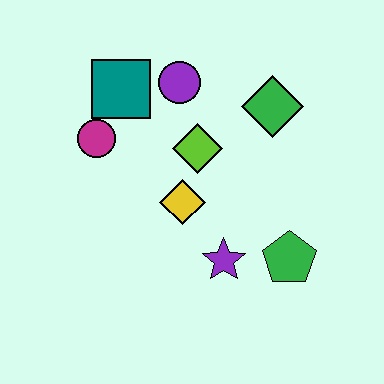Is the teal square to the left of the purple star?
Yes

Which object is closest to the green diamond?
The lime diamond is closest to the green diamond.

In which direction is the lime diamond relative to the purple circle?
The lime diamond is below the purple circle.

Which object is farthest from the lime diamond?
The green pentagon is farthest from the lime diamond.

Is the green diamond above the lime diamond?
Yes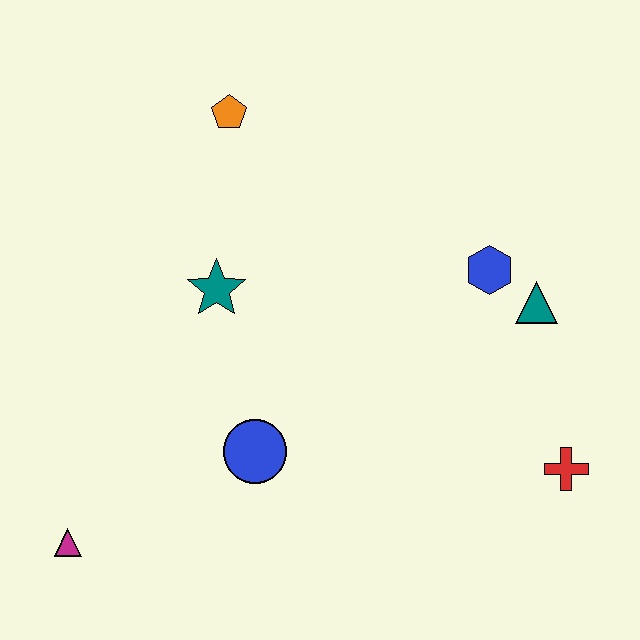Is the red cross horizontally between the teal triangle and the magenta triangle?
No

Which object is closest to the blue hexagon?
The teal triangle is closest to the blue hexagon.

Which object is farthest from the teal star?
The red cross is farthest from the teal star.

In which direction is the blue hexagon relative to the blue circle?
The blue hexagon is to the right of the blue circle.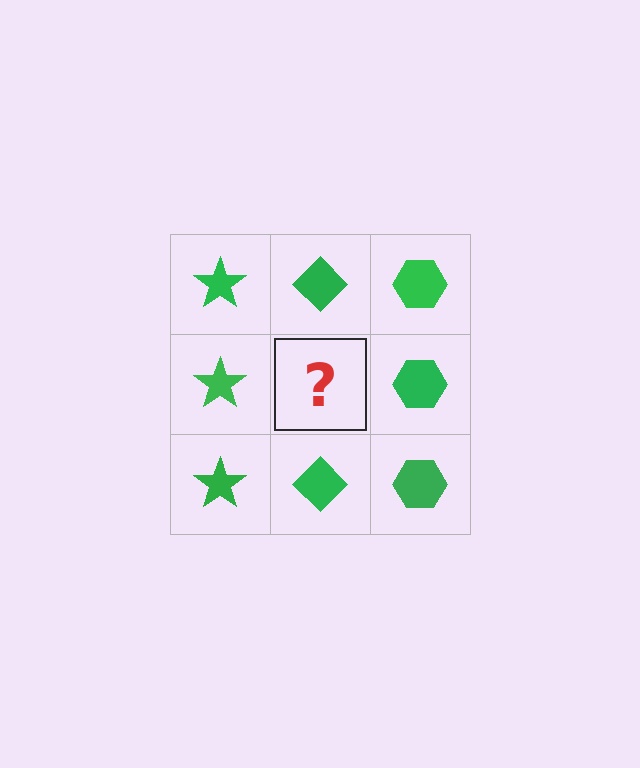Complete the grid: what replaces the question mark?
The question mark should be replaced with a green diamond.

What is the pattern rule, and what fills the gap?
The rule is that each column has a consistent shape. The gap should be filled with a green diamond.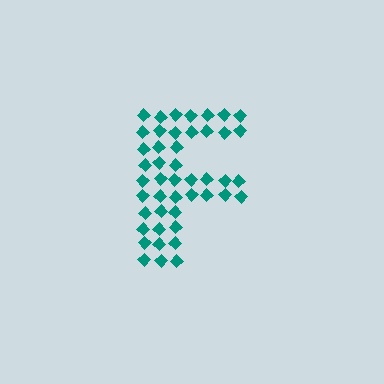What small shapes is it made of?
It is made of small diamonds.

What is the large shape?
The large shape is the letter F.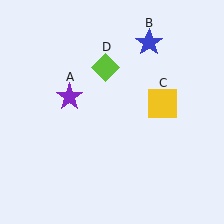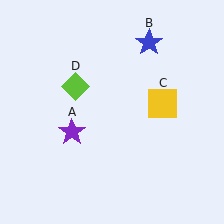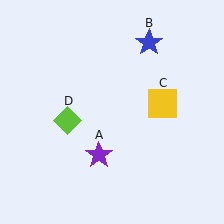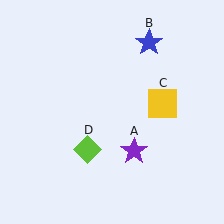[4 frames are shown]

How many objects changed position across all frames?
2 objects changed position: purple star (object A), lime diamond (object D).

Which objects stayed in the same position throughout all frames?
Blue star (object B) and yellow square (object C) remained stationary.